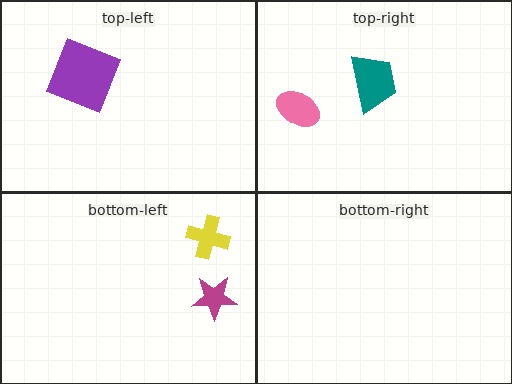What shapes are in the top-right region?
The teal trapezoid, the pink ellipse.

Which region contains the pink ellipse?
The top-right region.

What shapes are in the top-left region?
The purple square.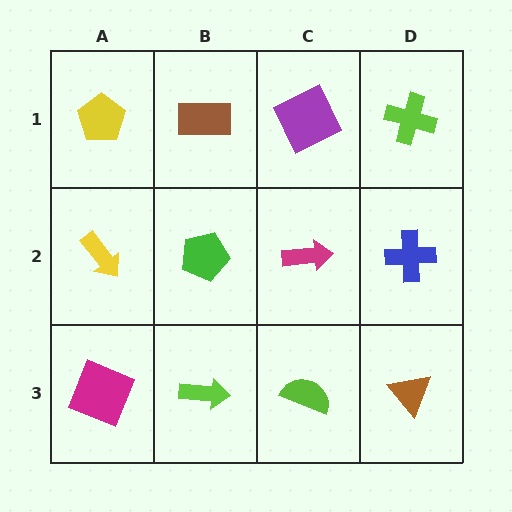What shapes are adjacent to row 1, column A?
A yellow arrow (row 2, column A), a brown rectangle (row 1, column B).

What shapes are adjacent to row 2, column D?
A lime cross (row 1, column D), a brown triangle (row 3, column D), a magenta arrow (row 2, column C).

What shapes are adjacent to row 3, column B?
A green pentagon (row 2, column B), a magenta square (row 3, column A), a lime semicircle (row 3, column C).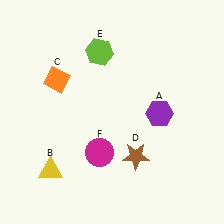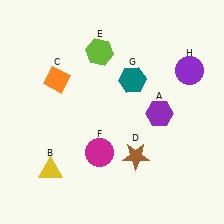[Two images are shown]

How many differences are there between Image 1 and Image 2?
There are 2 differences between the two images.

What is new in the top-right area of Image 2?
A teal hexagon (G) was added in the top-right area of Image 2.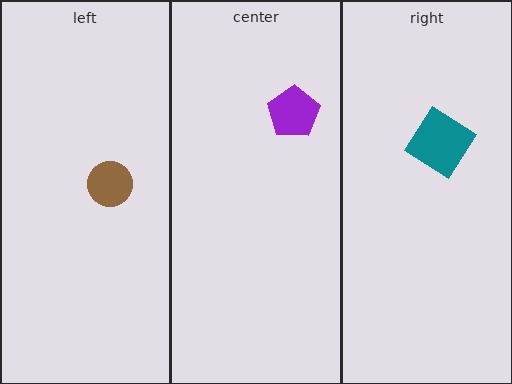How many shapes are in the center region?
1.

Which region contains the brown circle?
The left region.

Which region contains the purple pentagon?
The center region.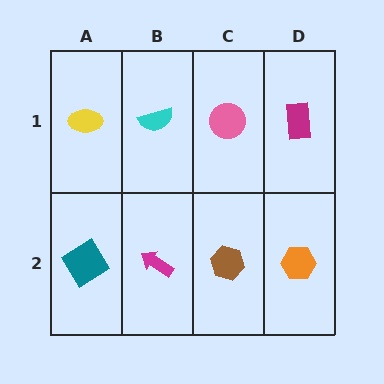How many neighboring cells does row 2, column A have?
2.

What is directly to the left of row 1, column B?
A yellow ellipse.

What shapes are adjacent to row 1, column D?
An orange hexagon (row 2, column D), a pink circle (row 1, column C).